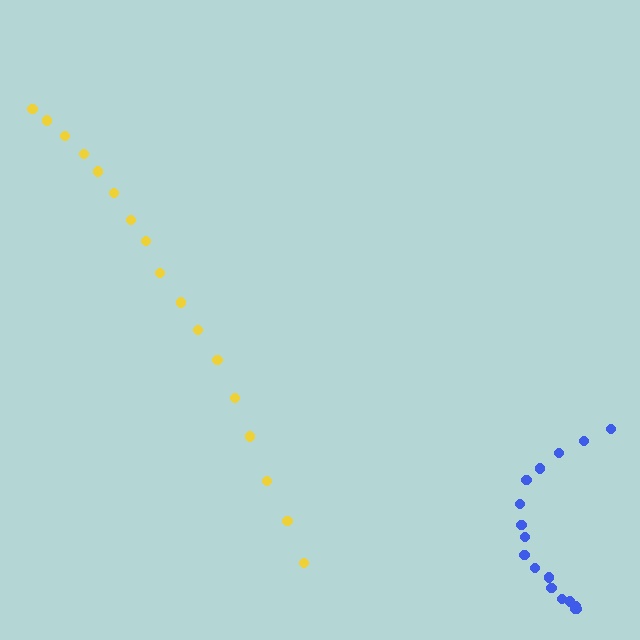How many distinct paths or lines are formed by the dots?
There are 2 distinct paths.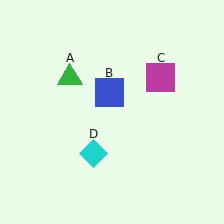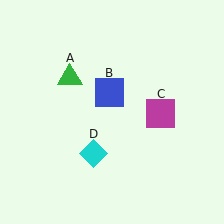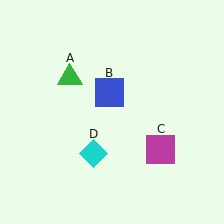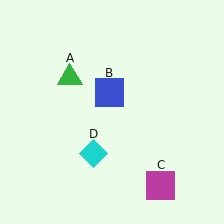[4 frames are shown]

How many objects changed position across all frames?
1 object changed position: magenta square (object C).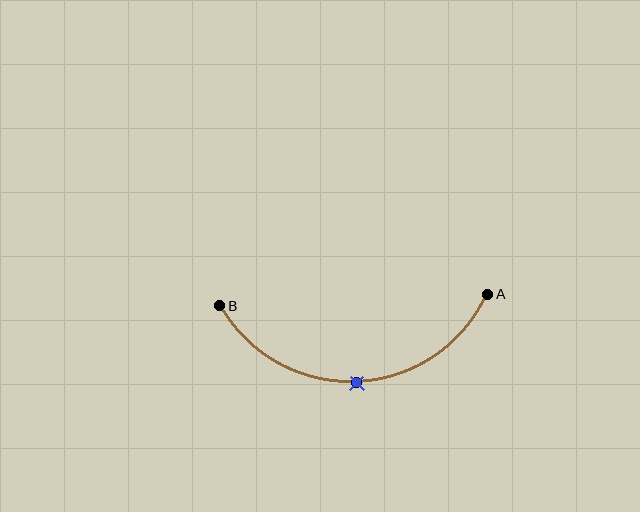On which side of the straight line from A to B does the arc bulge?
The arc bulges below the straight line connecting A and B.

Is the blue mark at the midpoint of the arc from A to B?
Yes. The blue mark lies on the arc at equal arc-length from both A and B — it is the arc midpoint.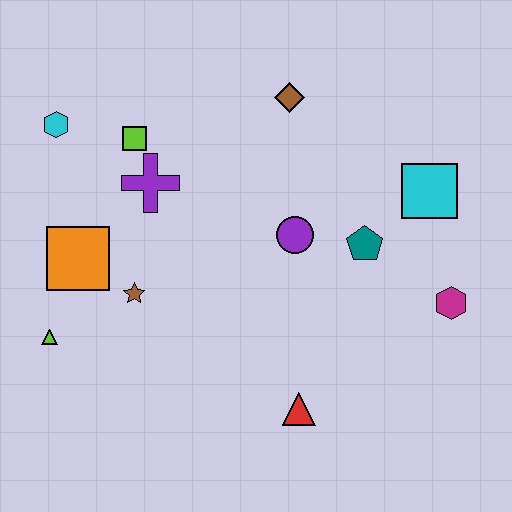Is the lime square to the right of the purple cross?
No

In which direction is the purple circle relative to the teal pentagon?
The purple circle is to the left of the teal pentagon.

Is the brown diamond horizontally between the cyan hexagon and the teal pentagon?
Yes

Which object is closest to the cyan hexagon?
The lime square is closest to the cyan hexagon.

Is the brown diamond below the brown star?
No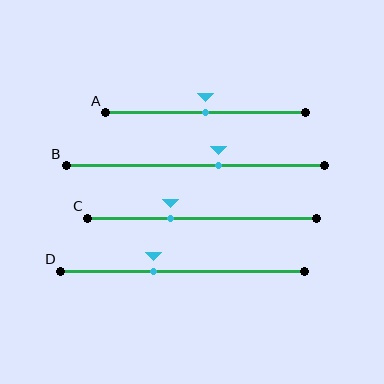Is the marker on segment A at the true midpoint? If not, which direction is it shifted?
Yes, the marker on segment A is at the true midpoint.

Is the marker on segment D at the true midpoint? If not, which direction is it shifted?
No, the marker on segment D is shifted to the left by about 12% of the segment length.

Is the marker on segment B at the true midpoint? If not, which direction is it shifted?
No, the marker on segment B is shifted to the right by about 9% of the segment length.